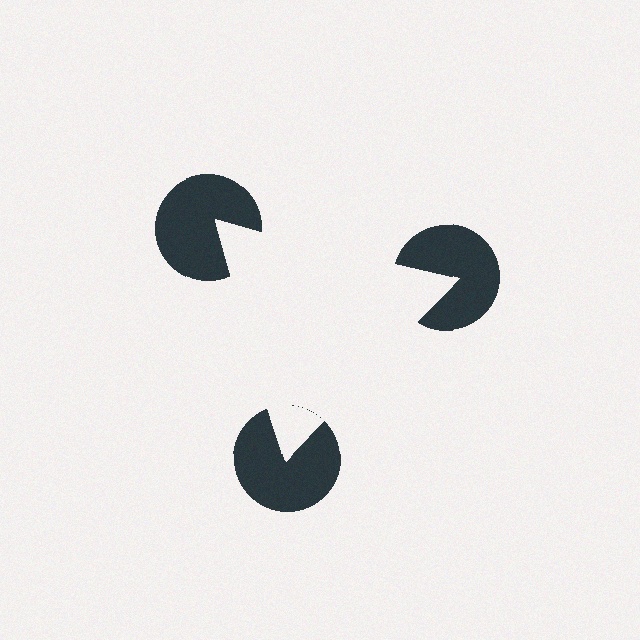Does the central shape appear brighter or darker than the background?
It typically appears slightly brighter than the background, even though no actual brightness change is drawn.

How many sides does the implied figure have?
3 sides.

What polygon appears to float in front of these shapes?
An illusory triangle — its edges are inferred from the aligned wedge cuts in the pac-man discs, not physically drawn.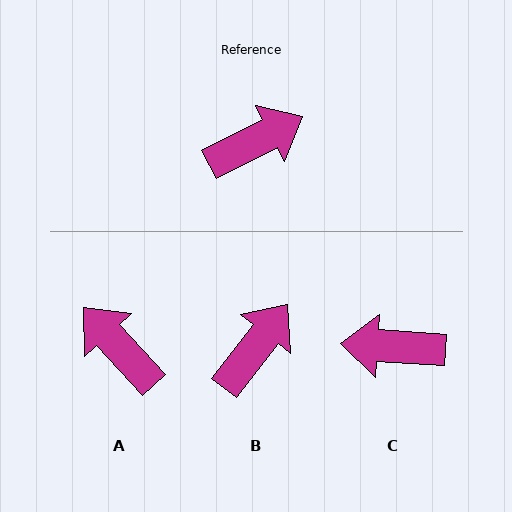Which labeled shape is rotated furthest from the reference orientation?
C, about 149 degrees away.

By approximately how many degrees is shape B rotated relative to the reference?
Approximately 26 degrees counter-clockwise.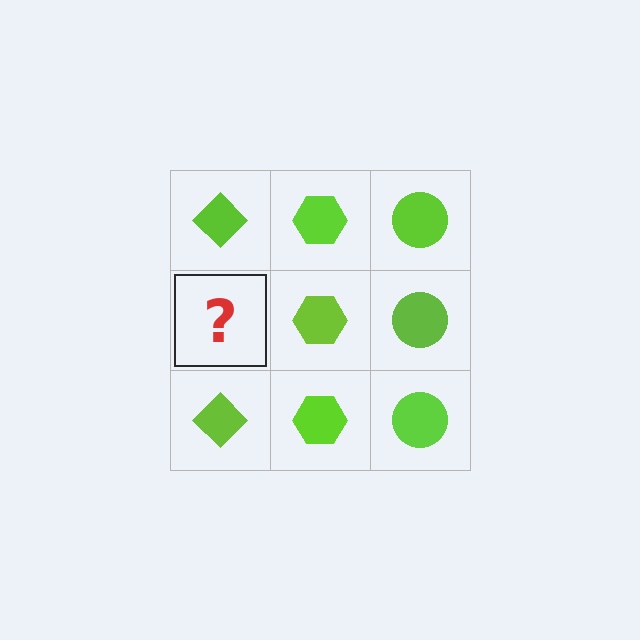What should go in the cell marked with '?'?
The missing cell should contain a lime diamond.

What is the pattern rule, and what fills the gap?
The rule is that each column has a consistent shape. The gap should be filled with a lime diamond.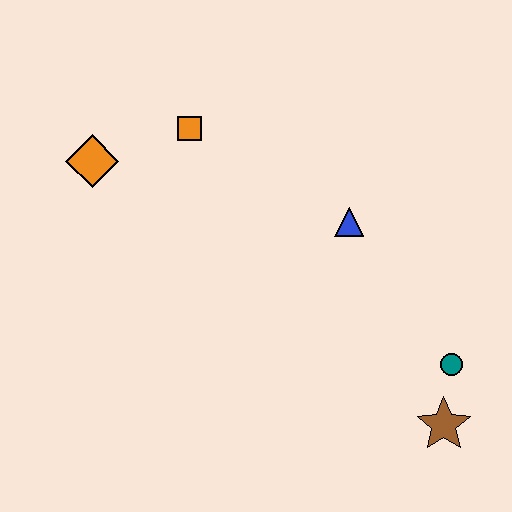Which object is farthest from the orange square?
The brown star is farthest from the orange square.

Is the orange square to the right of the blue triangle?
No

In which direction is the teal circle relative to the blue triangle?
The teal circle is below the blue triangle.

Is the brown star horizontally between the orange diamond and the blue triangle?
No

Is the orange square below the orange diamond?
No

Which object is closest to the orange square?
The orange diamond is closest to the orange square.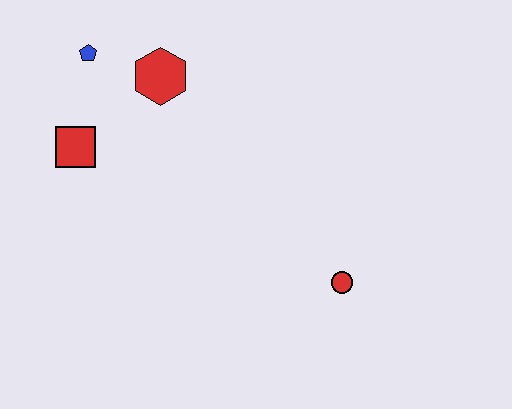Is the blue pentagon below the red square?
No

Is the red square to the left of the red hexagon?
Yes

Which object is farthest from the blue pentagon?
The red circle is farthest from the blue pentagon.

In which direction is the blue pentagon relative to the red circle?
The blue pentagon is to the left of the red circle.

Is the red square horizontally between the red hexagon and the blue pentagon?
No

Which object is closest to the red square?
The blue pentagon is closest to the red square.